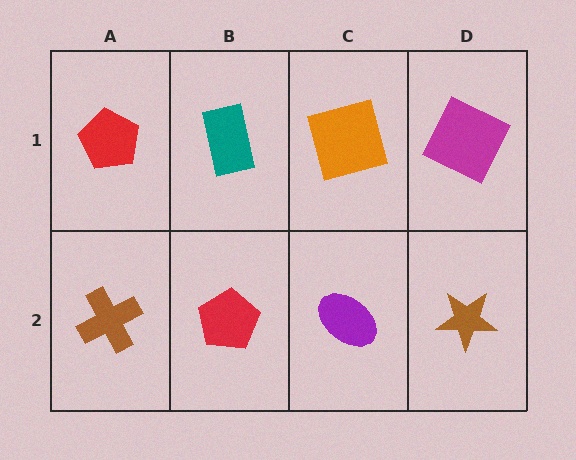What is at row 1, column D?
A magenta square.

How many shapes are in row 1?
4 shapes.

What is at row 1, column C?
An orange square.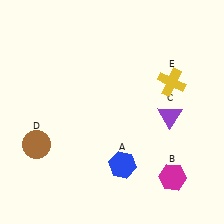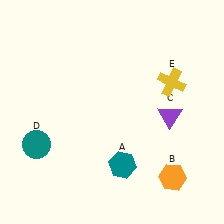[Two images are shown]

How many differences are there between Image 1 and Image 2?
There are 3 differences between the two images.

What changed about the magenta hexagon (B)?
In Image 1, B is magenta. In Image 2, it changed to orange.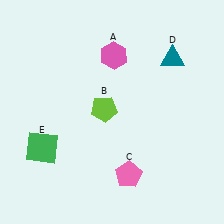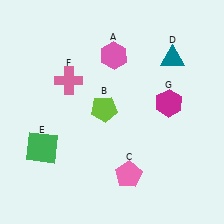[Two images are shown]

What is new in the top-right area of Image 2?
A magenta hexagon (G) was added in the top-right area of Image 2.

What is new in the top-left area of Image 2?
A pink cross (F) was added in the top-left area of Image 2.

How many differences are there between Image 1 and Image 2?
There are 2 differences between the two images.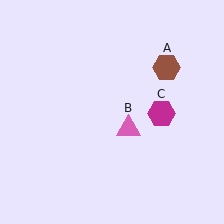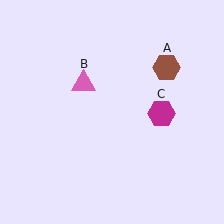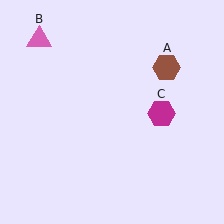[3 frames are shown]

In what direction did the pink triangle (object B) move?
The pink triangle (object B) moved up and to the left.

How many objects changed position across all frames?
1 object changed position: pink triangle (object B).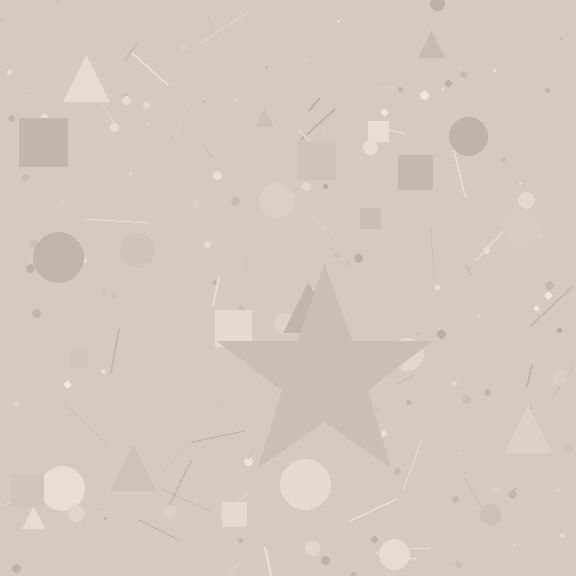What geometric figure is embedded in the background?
A star is embedded in the background.